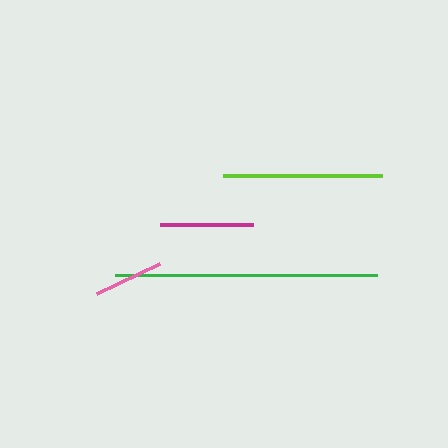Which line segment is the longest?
The green line is the longest at approximately 261 pixels.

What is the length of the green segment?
The green segment is approximately 261 pixels long.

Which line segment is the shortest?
The pink line is the shortest at approximately 70 pixels.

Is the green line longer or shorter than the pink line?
The green line is longer than the pink line.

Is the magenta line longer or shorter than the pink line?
The magenta line is longer than the pink line.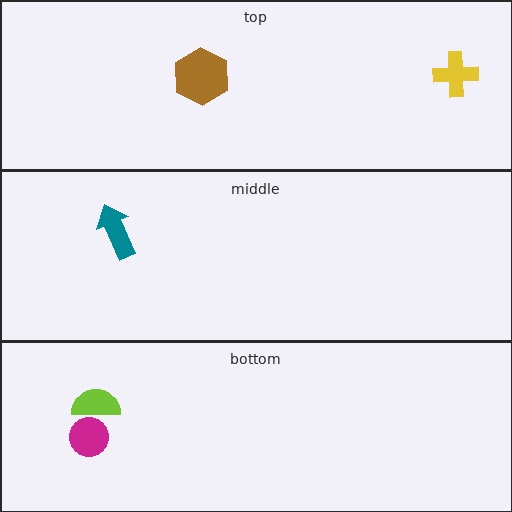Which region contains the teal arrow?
The middle region.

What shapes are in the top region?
The brown hexagon, the yellow cross.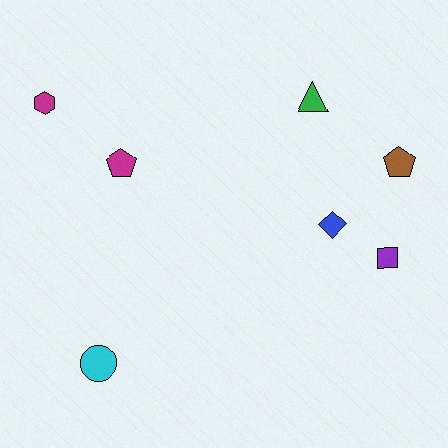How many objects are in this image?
There are 7 objects.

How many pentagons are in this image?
There are 2 pentagons.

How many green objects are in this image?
There is 1 green object.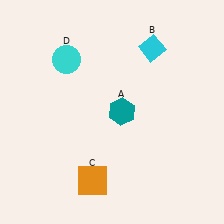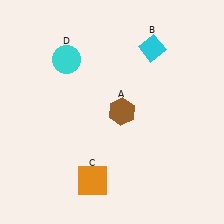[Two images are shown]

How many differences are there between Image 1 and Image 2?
There is 1 difference between the two images.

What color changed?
The hexagon (A) changed from teal in Image 1 to brown in Image 2.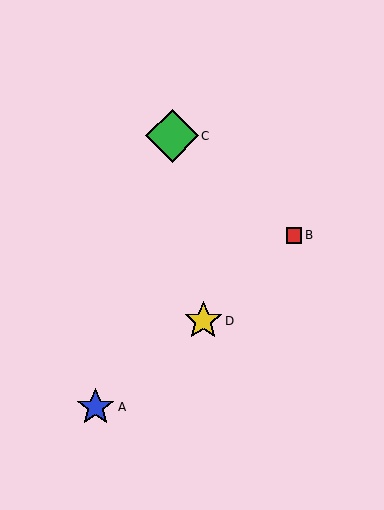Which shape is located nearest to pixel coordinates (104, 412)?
The blue star (labeled A) at (96, 407) is nearest to that location.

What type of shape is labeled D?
Shape D is a yellow star.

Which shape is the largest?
The green diamond (labeled C) is the largest.